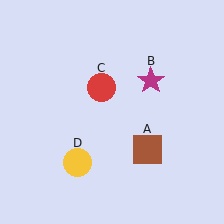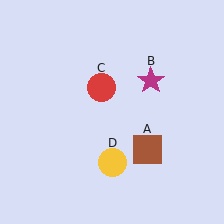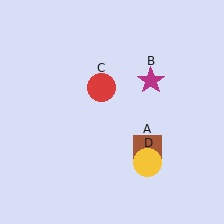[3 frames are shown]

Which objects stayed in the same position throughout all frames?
Brown square (object A) and magenta star (object B) and red circle (object C) remained stationary.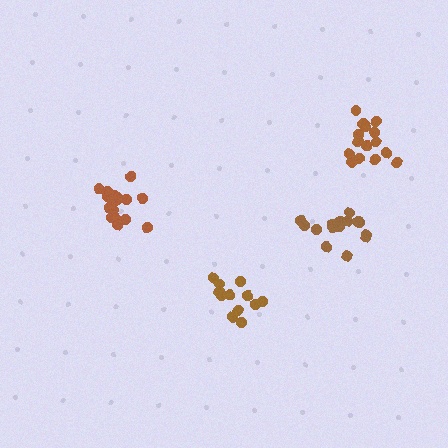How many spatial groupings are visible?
There are 4 spatial groupings.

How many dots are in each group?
Group 1: 17 dots, Group 2: 17 dots, Group 3: 12 dots, Group 4: 15 dots (61 total).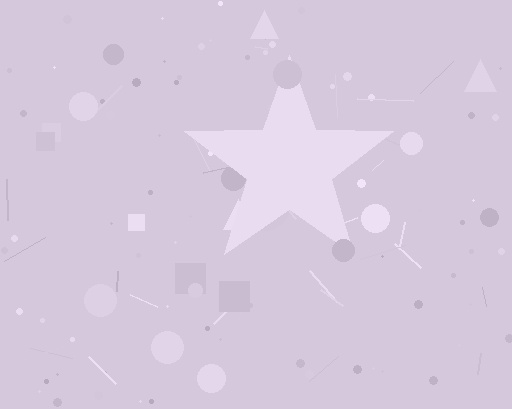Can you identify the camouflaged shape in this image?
The camouflaged shape is a star.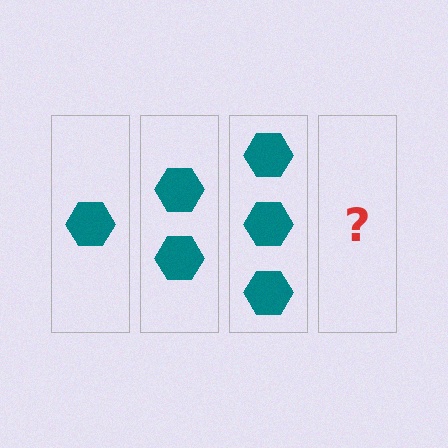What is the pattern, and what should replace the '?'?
The pattern is that each step adds one more hexagon. The '?' should be 4 hexagons.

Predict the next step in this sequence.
The next step is 4 hexagons.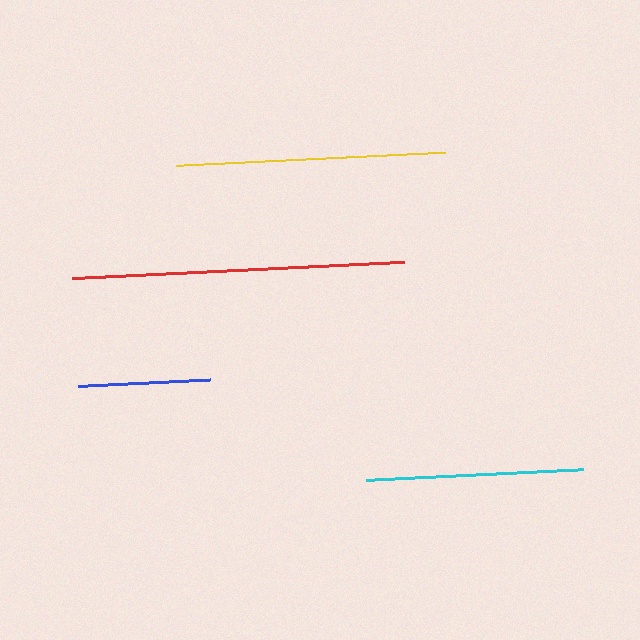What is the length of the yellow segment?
The yellow segment is approximately 269 pixels long.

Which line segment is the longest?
The red line is the longest at approximately 333 pixels.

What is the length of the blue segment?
The blue segment is approximately 132 pixels long.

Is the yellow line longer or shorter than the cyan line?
The yellow line is longer than the cyan line.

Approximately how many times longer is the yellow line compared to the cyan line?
The yellow line is approximately 1.2 times the length of the cyan line.